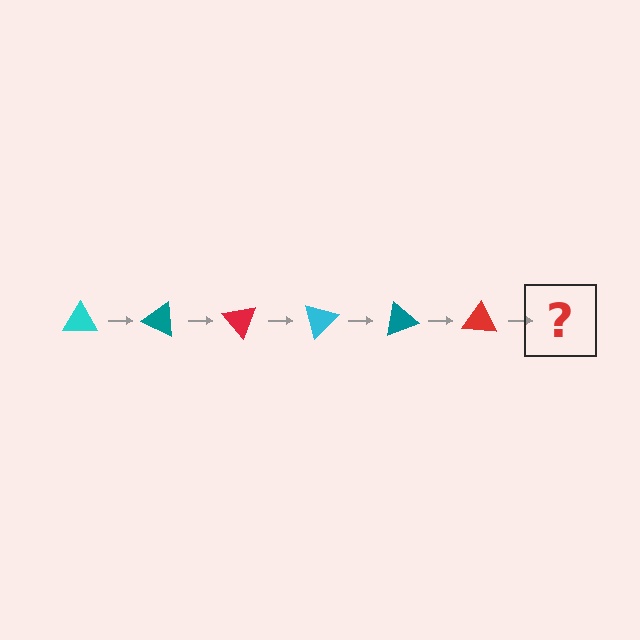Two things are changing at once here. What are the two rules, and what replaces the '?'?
The two rules are that it rotates 25 degrees each step and the color cycles through cyan, teal, and red. The '?' should be a cyan triangle, rotated 150 degrees from the start.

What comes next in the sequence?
The next element should be a cyan triangle, rotated 150 degrees from the start.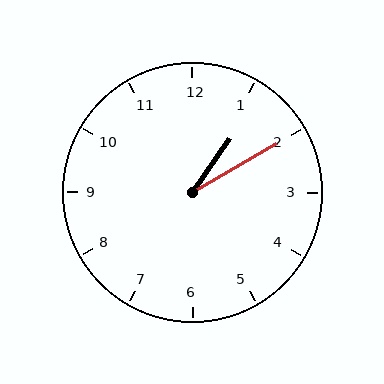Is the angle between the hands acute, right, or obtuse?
It is acute.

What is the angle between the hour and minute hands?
Approximately 25 degrees.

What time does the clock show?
1:10.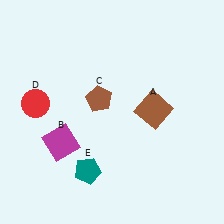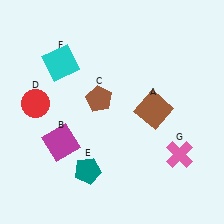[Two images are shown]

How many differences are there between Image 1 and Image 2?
There are 2 differences between the two images.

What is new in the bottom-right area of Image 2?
A pink cross (G) was added in the bottom-right area of Image 2.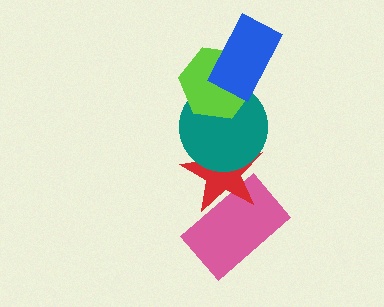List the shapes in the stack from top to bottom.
From top to bottom: the blue rectangle, the lime hexagon, the teal circle, the red star, the pink rectangle.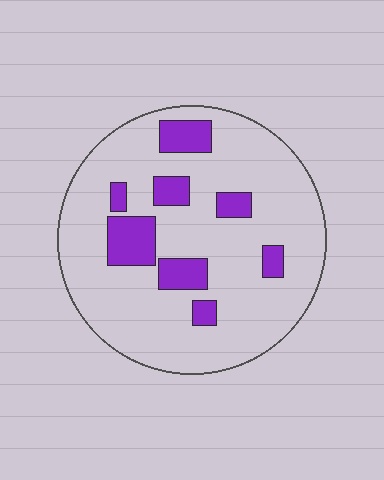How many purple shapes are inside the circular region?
8.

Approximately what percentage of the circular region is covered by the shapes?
Approximately 15%.